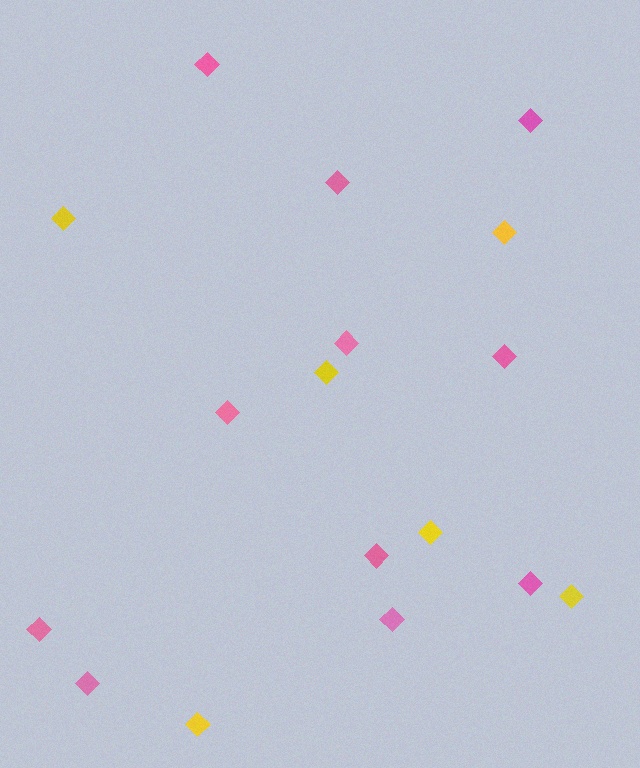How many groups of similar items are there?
There are 2 groups: one group of yellow diamonds (6) and one group of pink diamonds (11).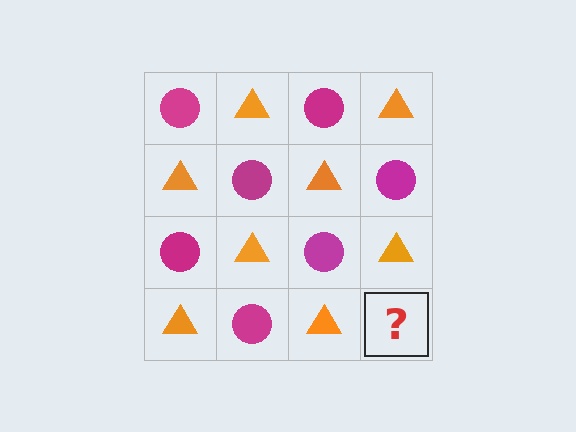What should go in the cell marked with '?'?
The missing cell should contain a magenta circle.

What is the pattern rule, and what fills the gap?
The rule is that it alternates magenta circle and orange triangle in a checkerboard pattern. The gap should be filled with a magenta circle.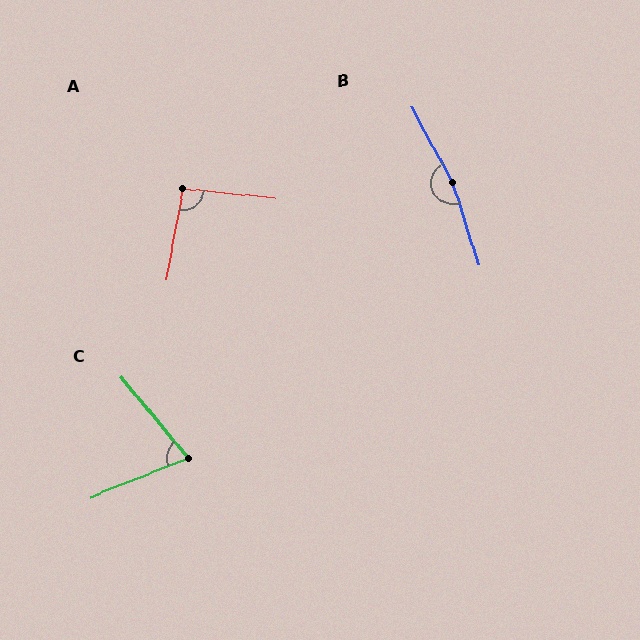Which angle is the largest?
B, at approximately 170 degrees.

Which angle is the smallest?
C, at approximately 72 degrees.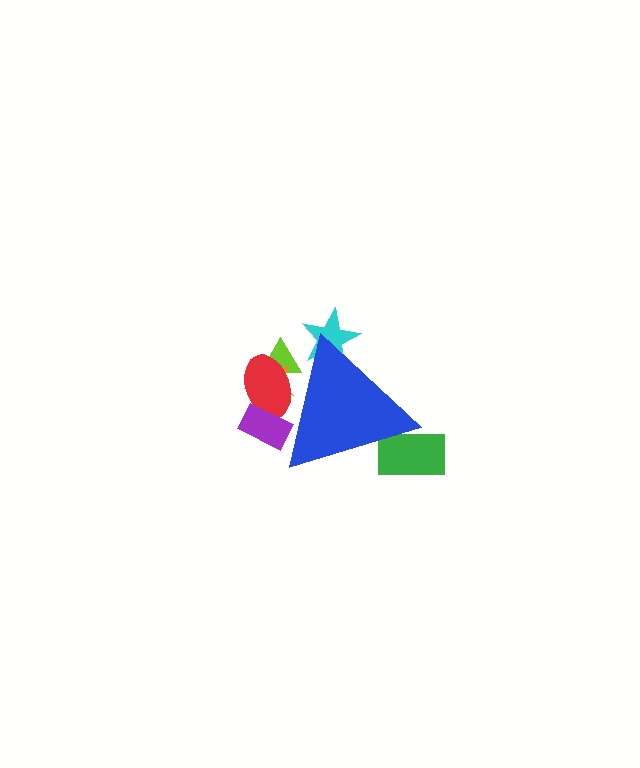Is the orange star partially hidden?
Yes, the orange star is partially hidden behind the blue triangle.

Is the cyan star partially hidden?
Yes, the cyan star is partially hidden behind the blue triangle.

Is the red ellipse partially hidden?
Yes, the red ellipse is partially hidden behind the blue triangle.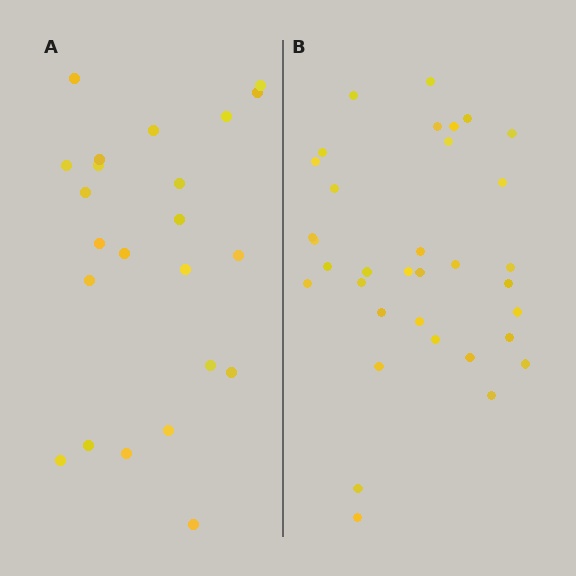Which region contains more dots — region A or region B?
Region B (the right region) has more dots.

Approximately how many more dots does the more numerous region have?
Region B has roughly 12 or so more dots than region A.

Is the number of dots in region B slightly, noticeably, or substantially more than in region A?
Region B has substantially more. The ratio is roughly 1.5 to 1.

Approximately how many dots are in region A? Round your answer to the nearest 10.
About 20 dots. (The exact count is 23, which rounds to 20.)